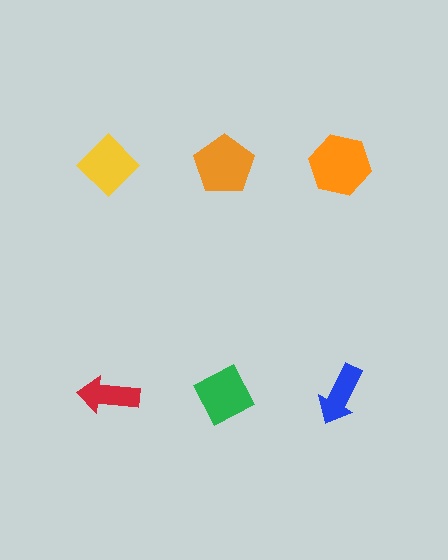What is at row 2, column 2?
A green diamond.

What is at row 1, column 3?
An orange hexagon.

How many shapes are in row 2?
3 shapes.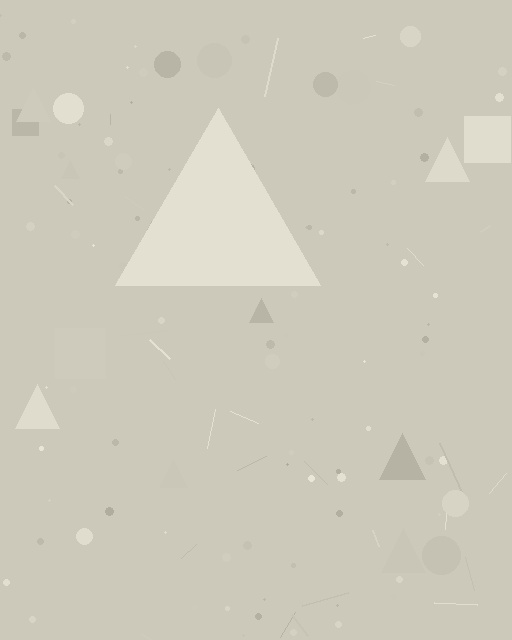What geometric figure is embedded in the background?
A triangle is embedded in the background.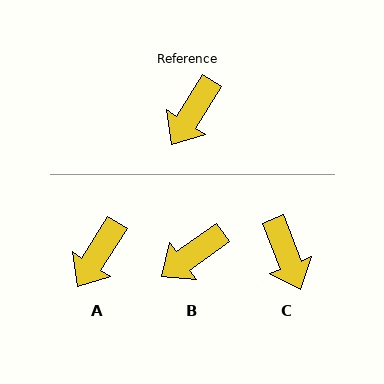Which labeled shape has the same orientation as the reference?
A.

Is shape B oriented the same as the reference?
No, it is off by about 22 degrees.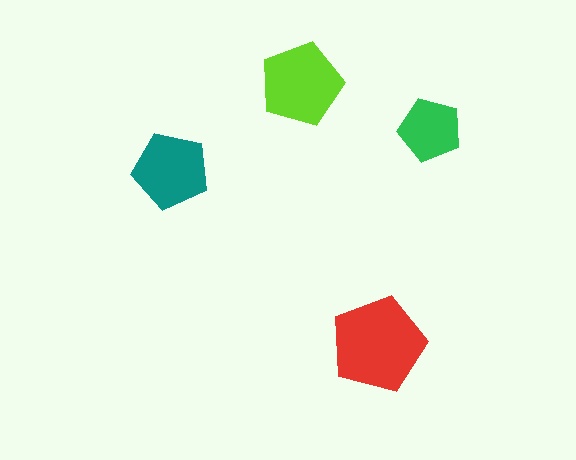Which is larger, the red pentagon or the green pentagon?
The red one.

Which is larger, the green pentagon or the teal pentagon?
The teal one.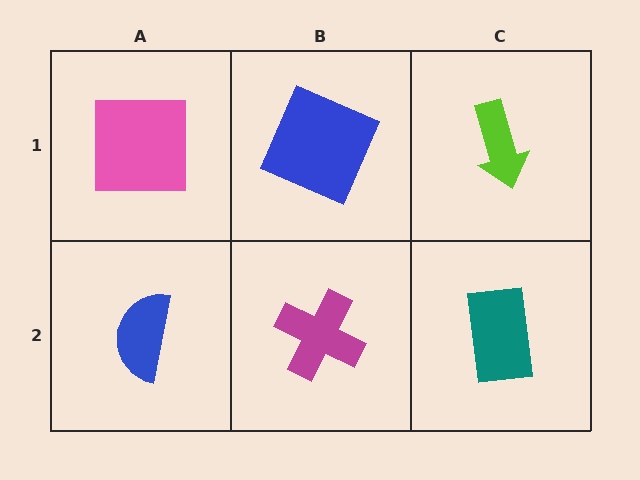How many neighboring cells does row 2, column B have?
3.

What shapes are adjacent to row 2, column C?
A lime arrow (row 1, column C), a magenta cross (row 2, column B).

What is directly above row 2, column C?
A lime arrow.